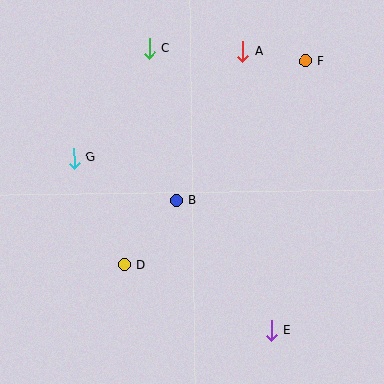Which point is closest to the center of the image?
Point B at (176, 201) is closest to the center.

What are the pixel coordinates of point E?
Point E is at (271, 330).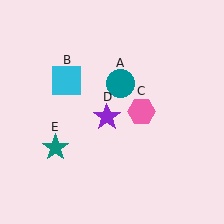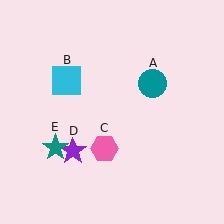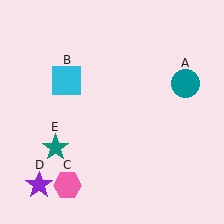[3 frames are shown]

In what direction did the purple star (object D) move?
The purple star (object D) moved down and to the left.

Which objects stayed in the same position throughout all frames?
Cyan square (object B) and teal star (object E) remained stationary.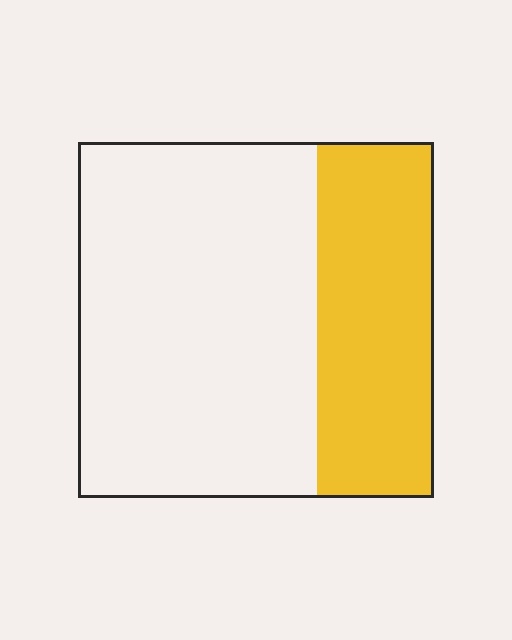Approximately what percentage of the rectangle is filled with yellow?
Approximately 35%.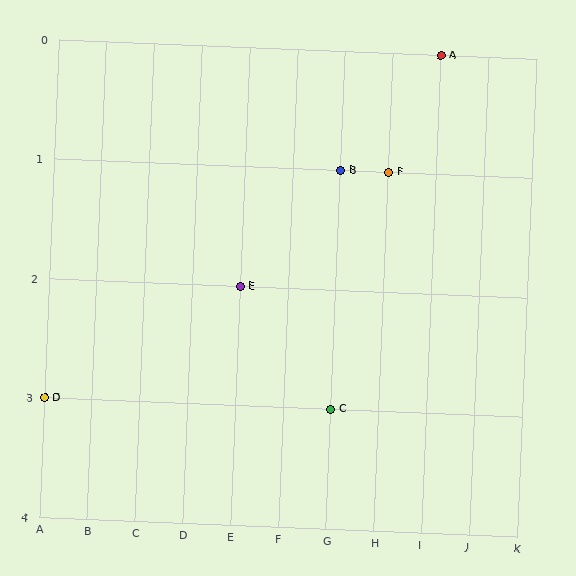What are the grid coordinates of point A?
Point A is at grid coordinates (I, 0).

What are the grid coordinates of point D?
Point D is at grid coordinates (A, 3).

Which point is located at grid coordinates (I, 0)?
Point A is at (I, 0).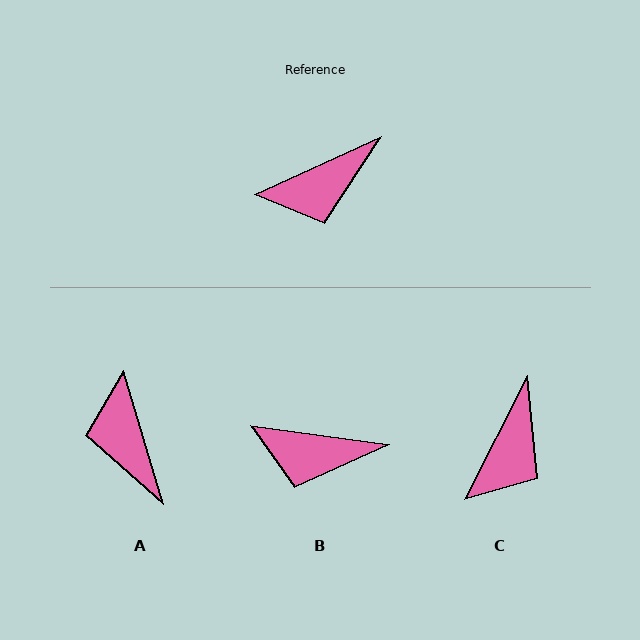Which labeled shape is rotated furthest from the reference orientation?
A, about 98 degrees away.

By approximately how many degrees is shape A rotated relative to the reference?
Approximately 98 degrees clockwise.